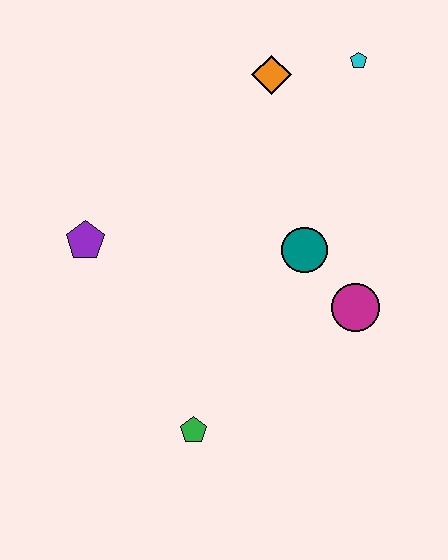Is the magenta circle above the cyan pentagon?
No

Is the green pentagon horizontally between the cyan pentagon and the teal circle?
No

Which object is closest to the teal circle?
The magenta circle is closest to the teal circle.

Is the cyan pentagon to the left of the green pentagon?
No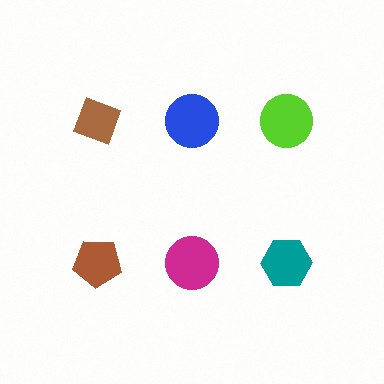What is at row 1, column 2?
A blue circle.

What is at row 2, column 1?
A brown pentagon.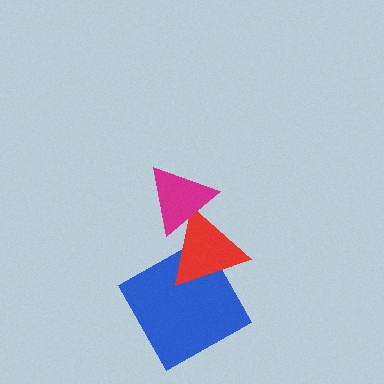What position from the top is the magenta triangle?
The magenta triangle is 1st from the top.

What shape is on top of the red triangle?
The magenta triangle is on top of the red triangle.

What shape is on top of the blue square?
The red triangle is on top of the blue square.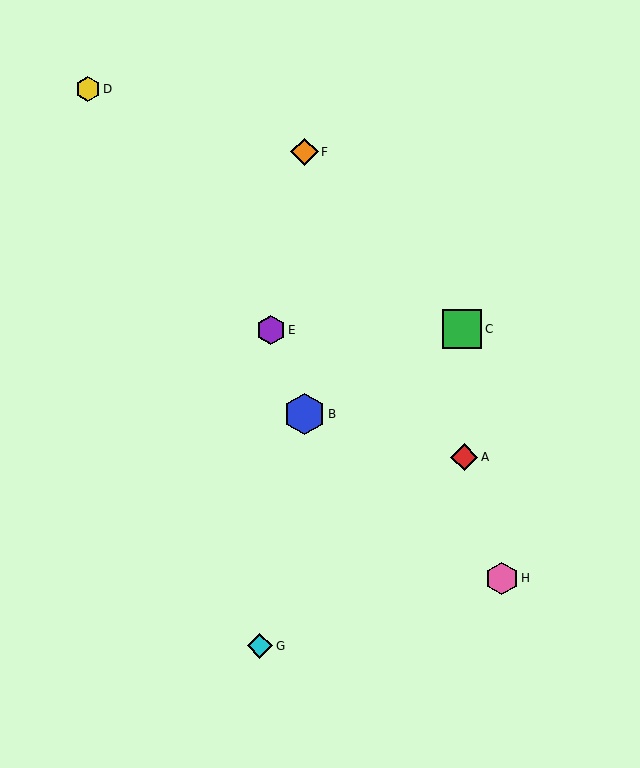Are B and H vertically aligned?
No, B is at x≈304 and H is at x≈502.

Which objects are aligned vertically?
Objects B, F are aligned vertically.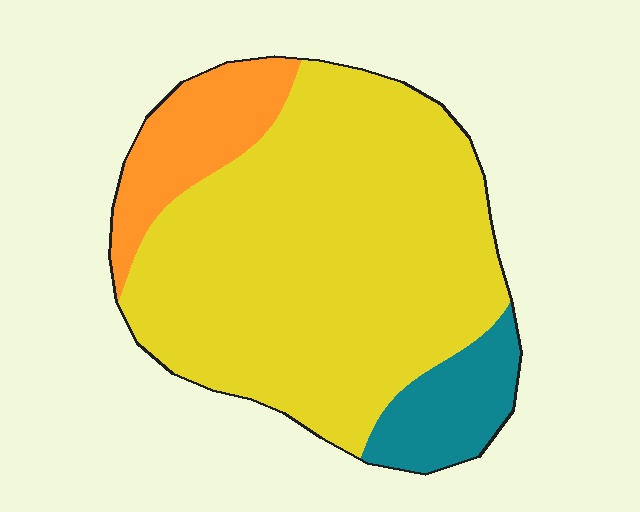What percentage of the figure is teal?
Teal takes up less than a quarter of the figure.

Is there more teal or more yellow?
Yellow.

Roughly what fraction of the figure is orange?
Orange covers about 15% of the figure.